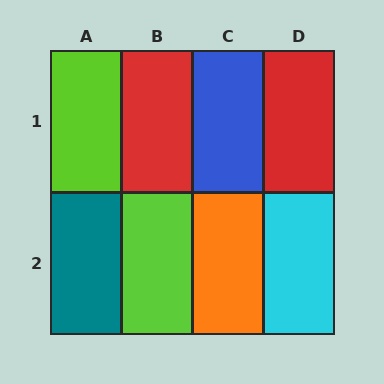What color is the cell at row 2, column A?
Teal.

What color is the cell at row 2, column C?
Orange.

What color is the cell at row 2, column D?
Cyan.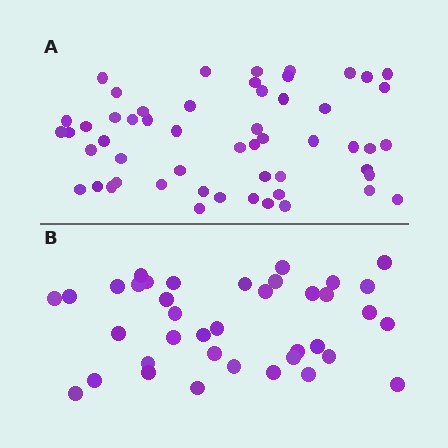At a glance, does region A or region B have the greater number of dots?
Region A (the top region) has more dots.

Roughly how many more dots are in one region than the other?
Region A has approximately 15 more dots than region B.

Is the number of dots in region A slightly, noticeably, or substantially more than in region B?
Region A has noticeably more, but not dramatically so. The ratio is roughly 1.4 to 1.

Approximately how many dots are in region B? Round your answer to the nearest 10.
About 40 dots. (The exact count is 38, which rounds to 40.)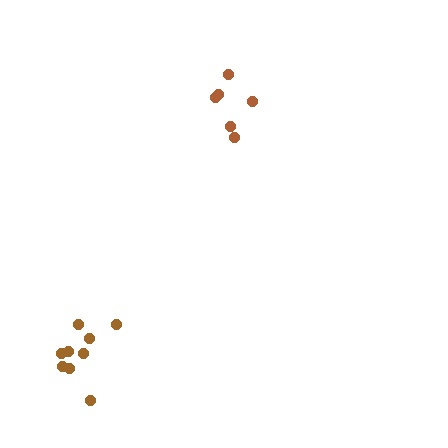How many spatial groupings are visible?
There are 2 spatial groupings.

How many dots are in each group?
Group 1: 9 dots, Group 2: 6 dots (15 total).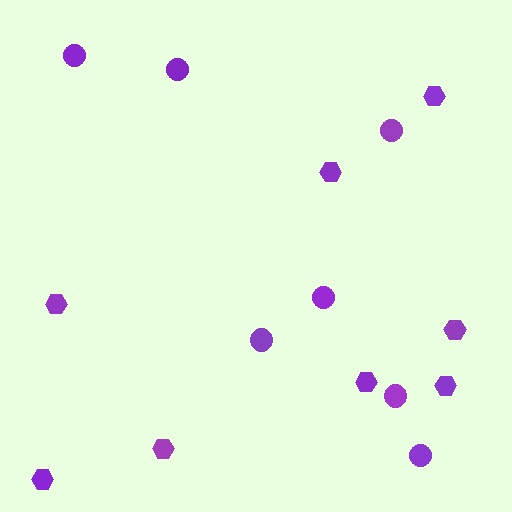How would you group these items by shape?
There are 2 groups: one group of hexagons (8) and one group of circles (7).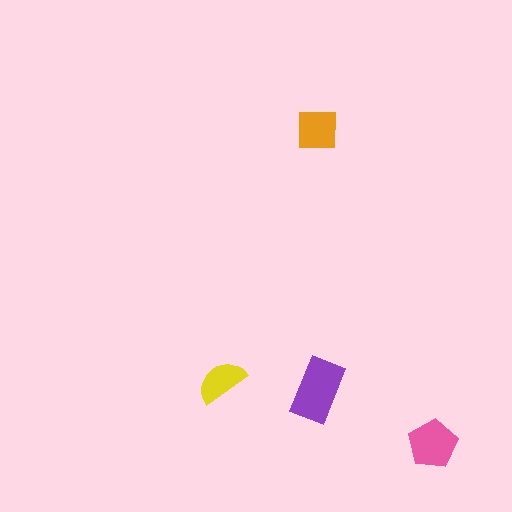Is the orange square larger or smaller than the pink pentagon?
Smaller.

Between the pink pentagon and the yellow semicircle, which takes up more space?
The pink pentagon.